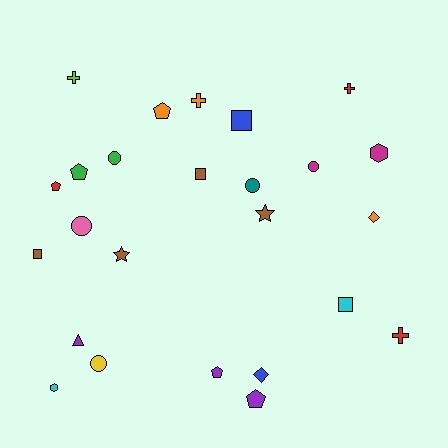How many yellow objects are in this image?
There is 1 yellow object.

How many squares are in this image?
There are 4 squares.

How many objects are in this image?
There are 25 objects.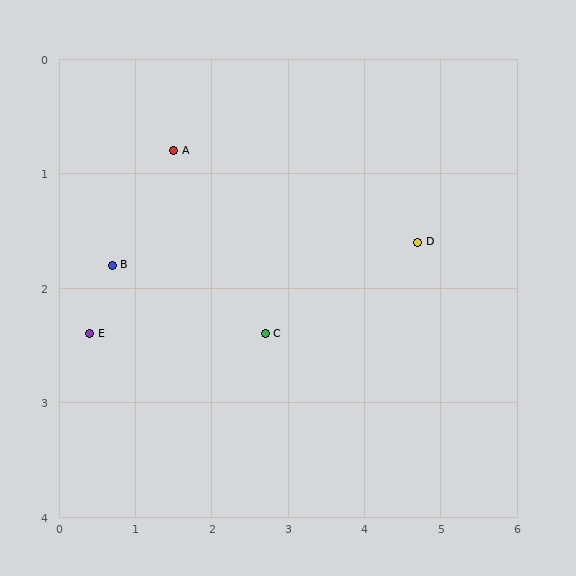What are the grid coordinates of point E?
Point E is at approximately (0.4, 2.4).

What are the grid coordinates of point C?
Point C is at approximately (2.7, 2.4).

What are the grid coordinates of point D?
Point D is at approximately (4.7, 1.6).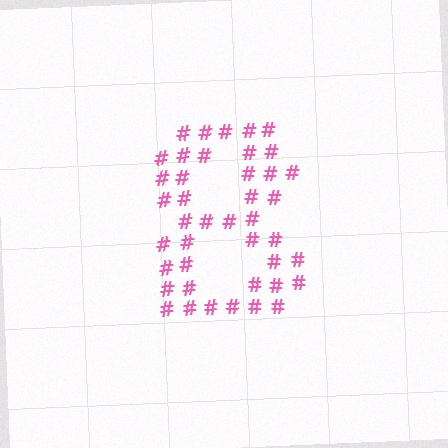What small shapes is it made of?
It is made of small hash symbols.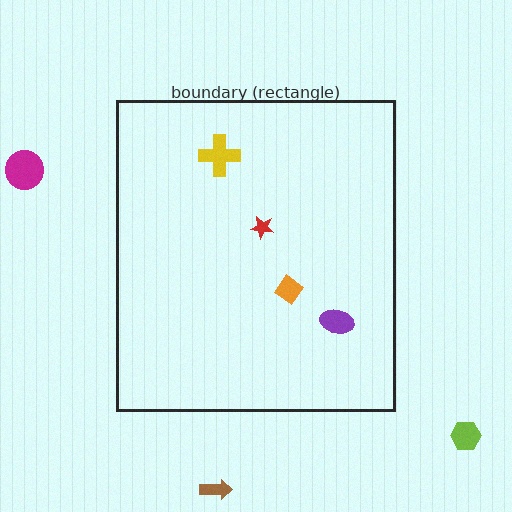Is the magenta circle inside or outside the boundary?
Outside.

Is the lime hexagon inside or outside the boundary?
Outside.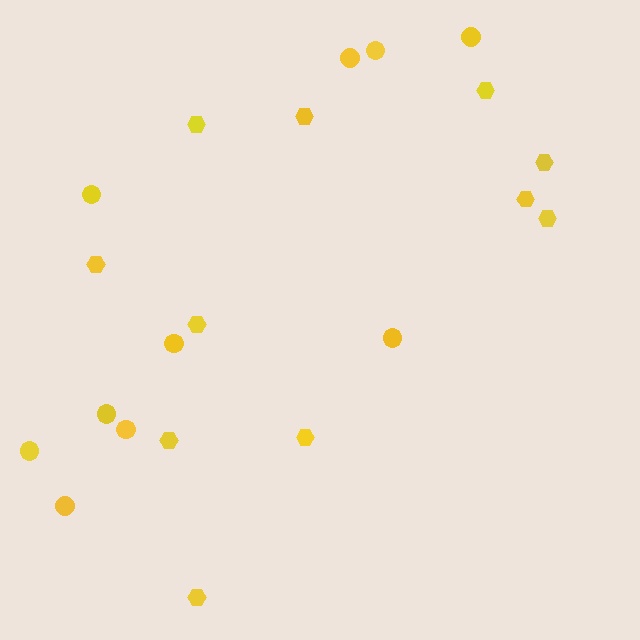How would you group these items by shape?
There are 2 groups: one group of hexagons (11) and one group of circles (10).